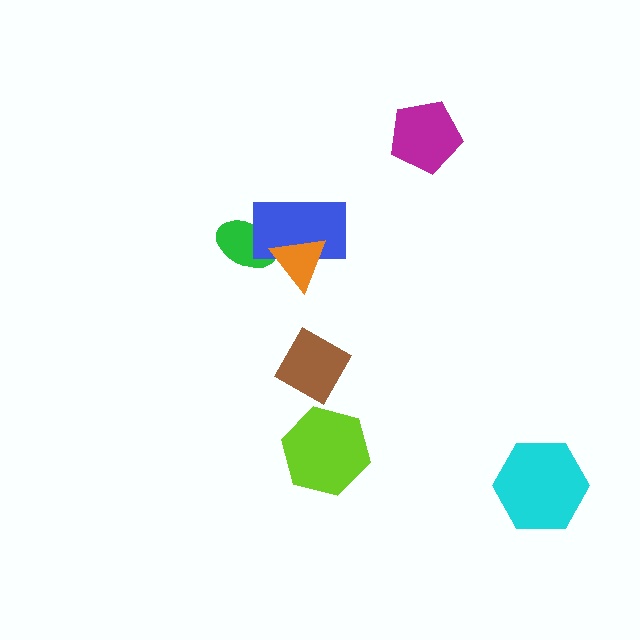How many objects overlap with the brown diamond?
0 objects overlap with the brown diamond.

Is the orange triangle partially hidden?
No, no other shape covers it.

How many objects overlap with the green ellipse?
2 objects overlap with the green ellipse.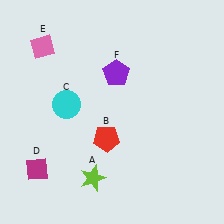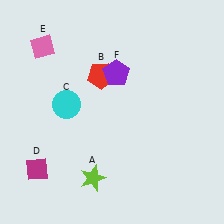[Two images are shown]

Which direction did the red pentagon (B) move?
The red pentagon (B) moved up.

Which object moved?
The red pentagon (B) moved up.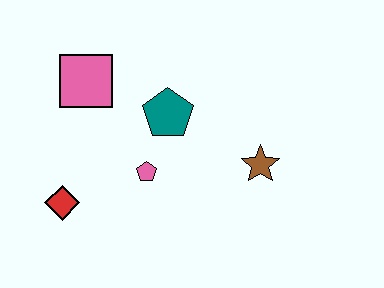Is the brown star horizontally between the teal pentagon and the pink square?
No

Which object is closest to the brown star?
The teal pentagon is closest to the brown star.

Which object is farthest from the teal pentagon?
The red diamond is farthest from the teal pentagon.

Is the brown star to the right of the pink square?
Yes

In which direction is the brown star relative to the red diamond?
The brown star is to the right of the red diamond.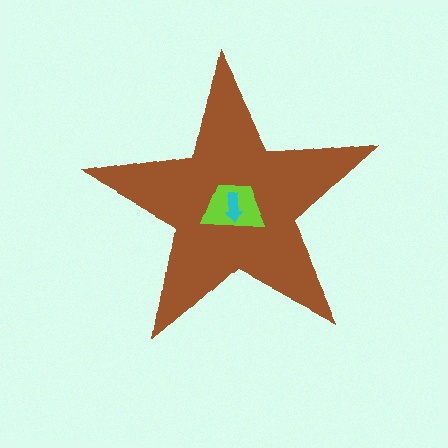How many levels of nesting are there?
3.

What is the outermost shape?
The brown star.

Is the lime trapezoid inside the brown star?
Yes.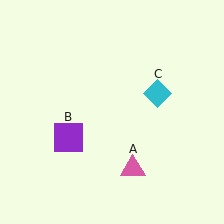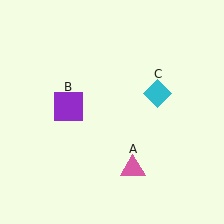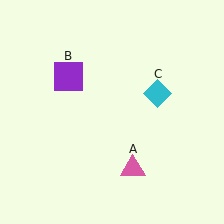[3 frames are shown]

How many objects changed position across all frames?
1 object changed position: purple square (object B).